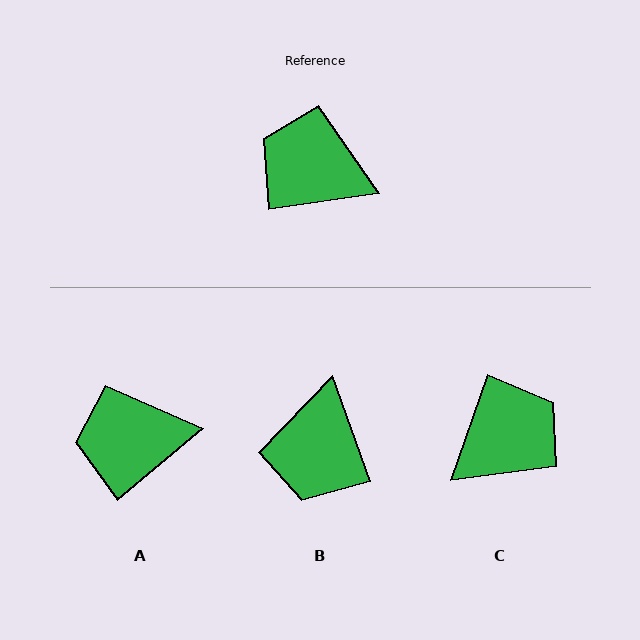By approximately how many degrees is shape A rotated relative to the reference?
Approximately 32 degrees counter-clockwise.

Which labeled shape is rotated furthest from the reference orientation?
C, about 117 degrees away.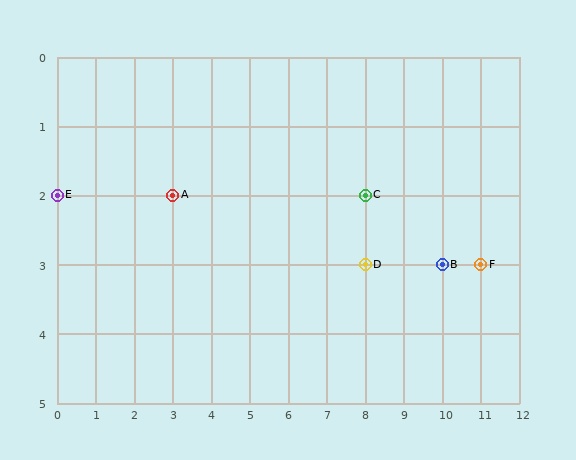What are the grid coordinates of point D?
Point D is at grid coordinates (8, 3).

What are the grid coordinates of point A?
Point A is at grid coordinates (3, 2).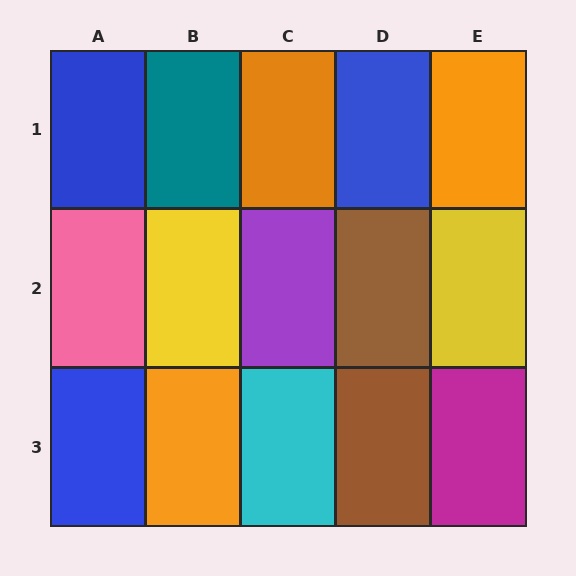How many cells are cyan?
1 cell is cyan.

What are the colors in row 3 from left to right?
Blue, orange, cyan, brown, magenta.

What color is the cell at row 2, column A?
Pink.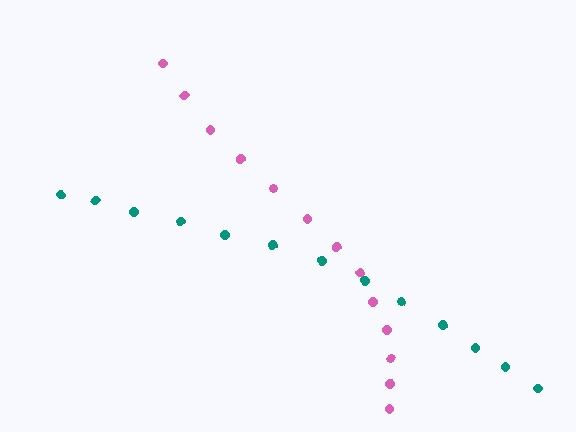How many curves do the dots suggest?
There are 2 distinct paths.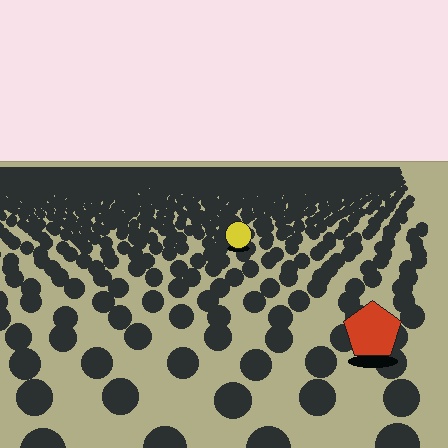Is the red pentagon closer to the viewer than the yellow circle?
Yes. The red pentagon is closer — you can tell from the texture gradient: the ground texture is coarser near it.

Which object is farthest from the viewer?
The yellow circle is farthest from the viewer. It appears smaller and the ground texture around it is denser.